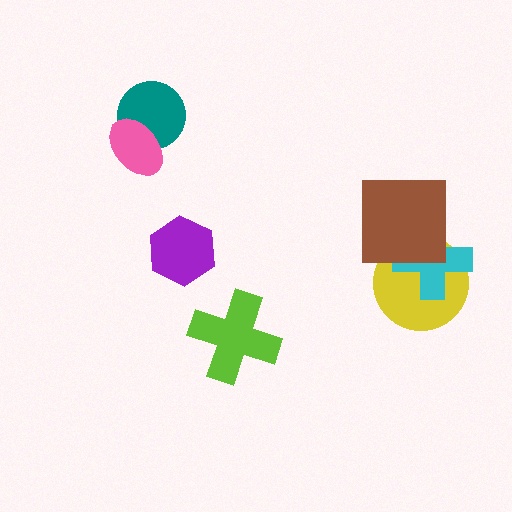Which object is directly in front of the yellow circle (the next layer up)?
The cyan cross is directly in front of the yellow circle.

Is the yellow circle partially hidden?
Yes, it is partially covered by another shape.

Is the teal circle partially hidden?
Yes, it is partially covered by another shape.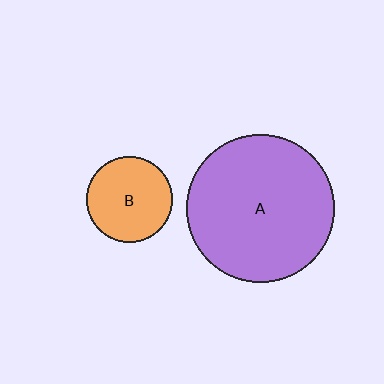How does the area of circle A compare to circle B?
Approximately 3.0 times.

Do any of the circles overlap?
No, none of the circles overlap.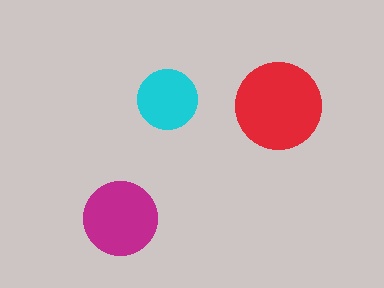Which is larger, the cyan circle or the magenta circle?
The magenta one.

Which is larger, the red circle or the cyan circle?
The red one.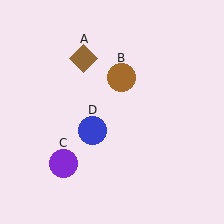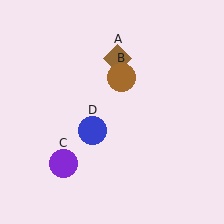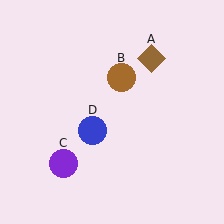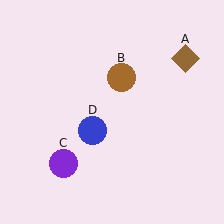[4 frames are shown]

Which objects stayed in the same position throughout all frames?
Brown circle (object B) and purple circle (object C) and blue circle (object D) remained stationary.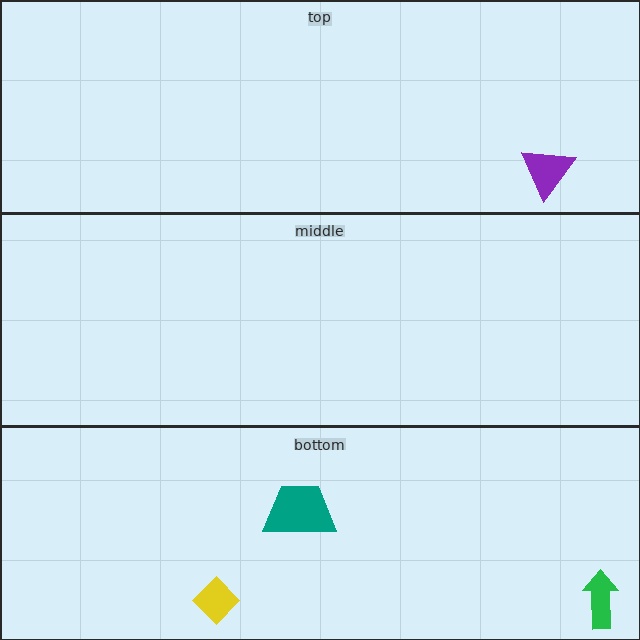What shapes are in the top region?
The purple triangle.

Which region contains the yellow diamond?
The bottom region.